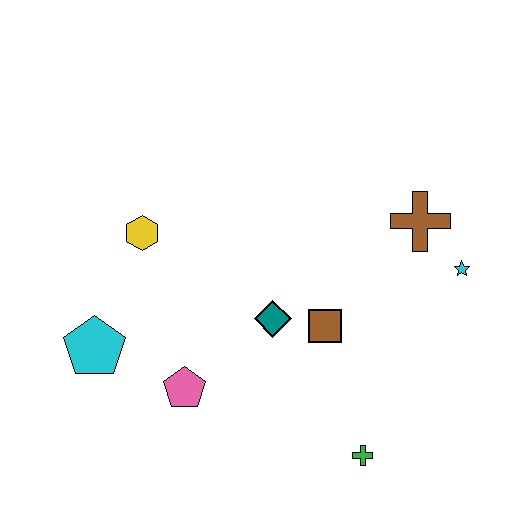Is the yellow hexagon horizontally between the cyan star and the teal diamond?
No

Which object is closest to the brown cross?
The cyan star is closest to the brown cross.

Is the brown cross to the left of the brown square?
No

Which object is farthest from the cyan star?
The cyan pentagon is farthest from the cyan star.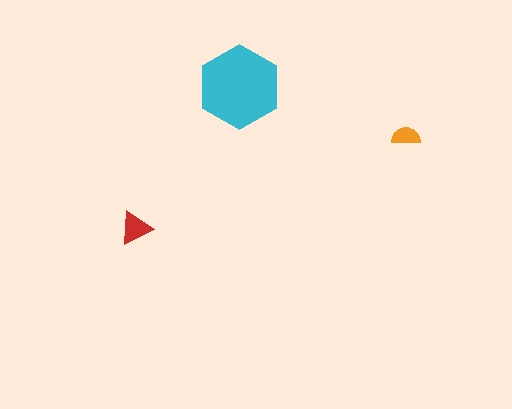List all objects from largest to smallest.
The cyan hexagon, the red triangle, the orange semicircle.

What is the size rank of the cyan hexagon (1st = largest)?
1st.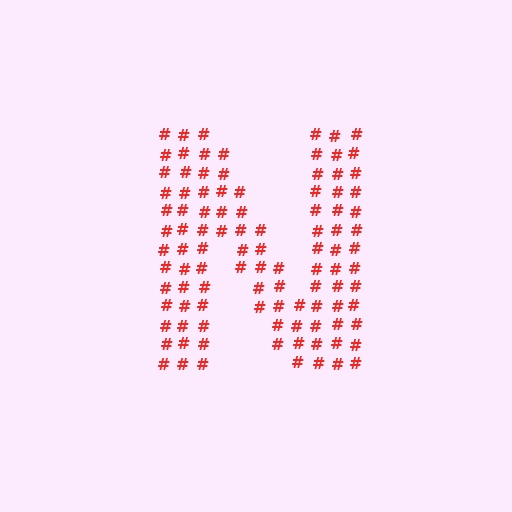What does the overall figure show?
The overall figure shows the letter N.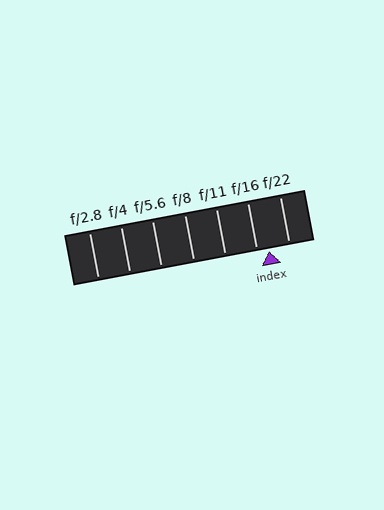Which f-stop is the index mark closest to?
The index mark is closest to f/16.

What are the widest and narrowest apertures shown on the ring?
The widest aperture shown is f/2.8 and the narrowest is f/22.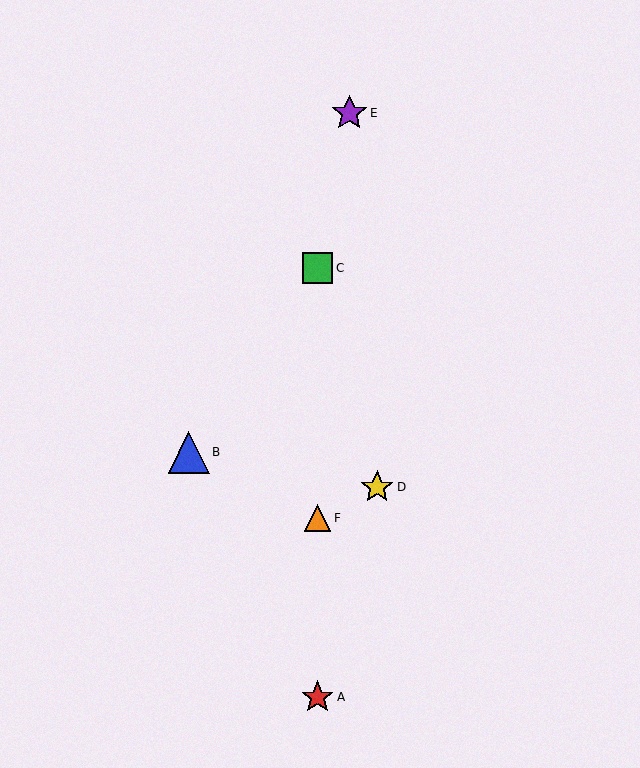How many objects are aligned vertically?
3 objects (A, C, F) are aligned vertically.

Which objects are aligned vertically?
Objects A, C, F are aligned vertically.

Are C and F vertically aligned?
Yes, both are at x≈317.